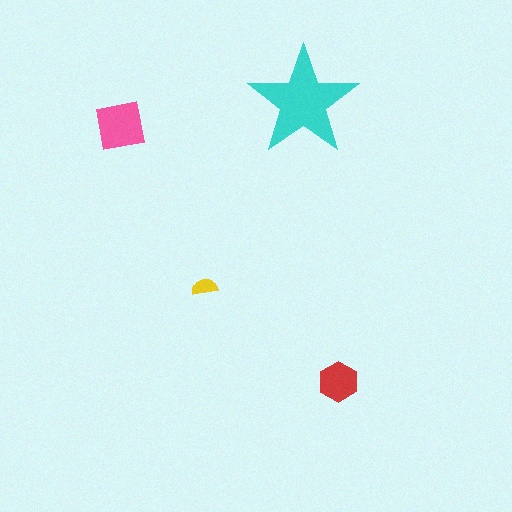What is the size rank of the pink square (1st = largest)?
2nd.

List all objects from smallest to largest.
The yellow semicircle, the red hexagon, the pink square, the cyan star.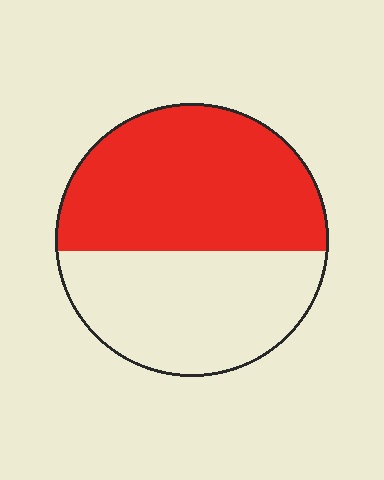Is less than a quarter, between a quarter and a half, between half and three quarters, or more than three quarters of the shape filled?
Between half and three quarters.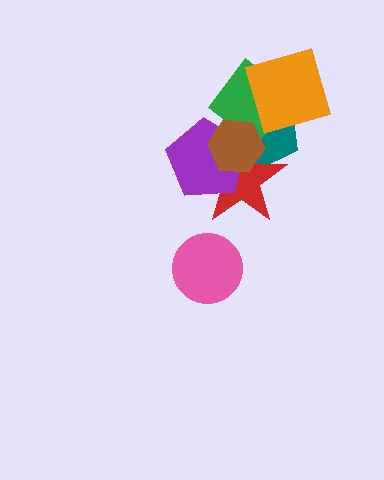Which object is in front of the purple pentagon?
The brown hexagon is in front of the purple pentagon.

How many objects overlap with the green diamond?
3 objects overlap with the green diamond.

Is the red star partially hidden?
Yes, it is partially covered by another shape.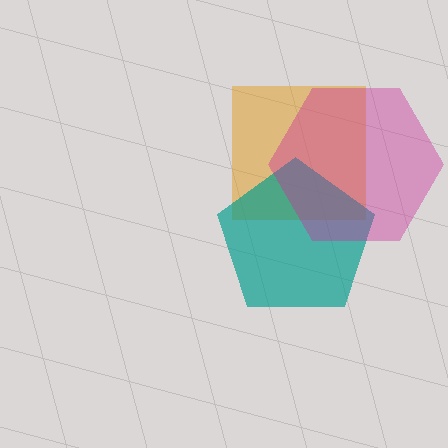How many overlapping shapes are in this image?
There are 3 overlapping shapes in the image.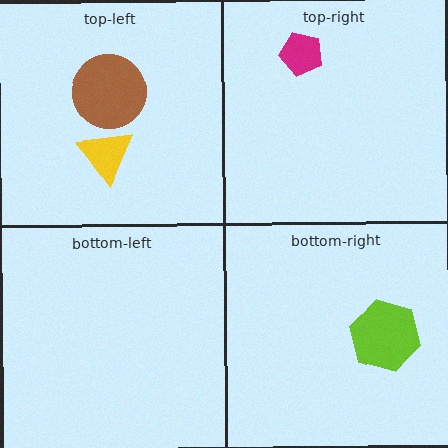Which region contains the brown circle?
The top-left region.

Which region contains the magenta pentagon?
The top-right region.